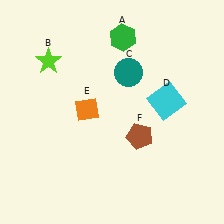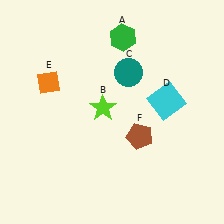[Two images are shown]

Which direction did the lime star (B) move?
The lime star (B) moved right.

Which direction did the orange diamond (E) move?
The orange diamond (E) moved left.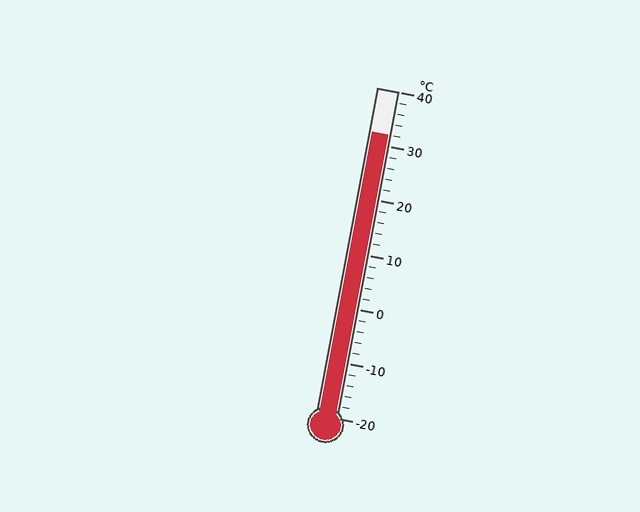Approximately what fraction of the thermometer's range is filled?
The thermometer is filled to approximately 85% of its range.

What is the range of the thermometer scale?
The thermometer scale ranges from -20°C to 40°C.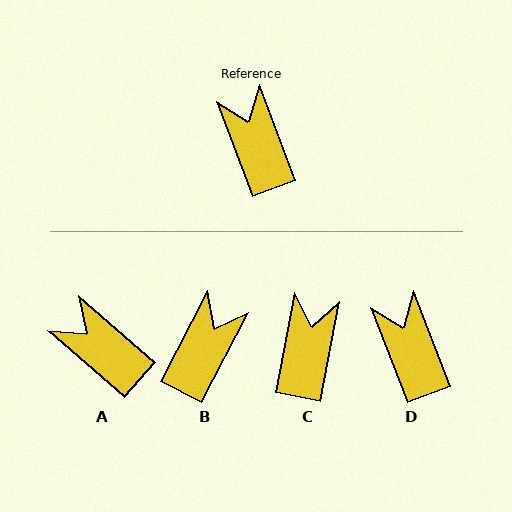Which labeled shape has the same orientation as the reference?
D.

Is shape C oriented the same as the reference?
No, it is off by about 32 degrees.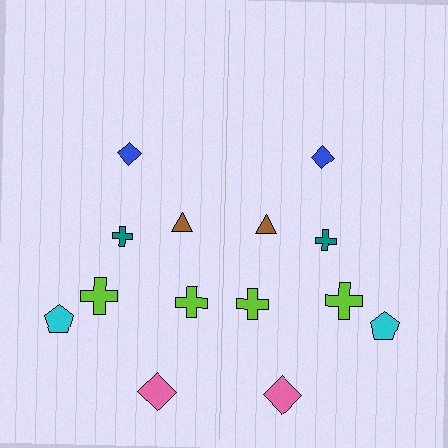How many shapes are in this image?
There are 14 shapes in this image.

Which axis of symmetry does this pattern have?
The pattern has a vertical axis of symmetry running through the center of the image.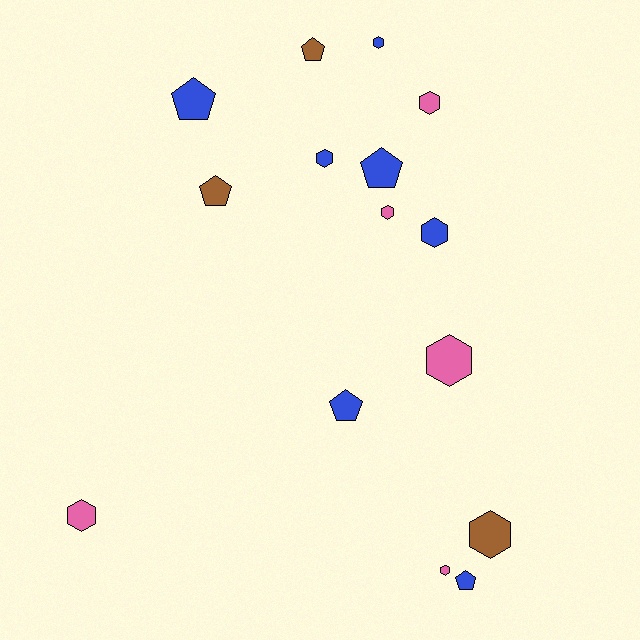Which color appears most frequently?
Blue, with 7 objects.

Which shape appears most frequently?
Hexagon, with 9 objects.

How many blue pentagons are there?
There are 4 blue pentagons.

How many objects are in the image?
There are 15 objects.